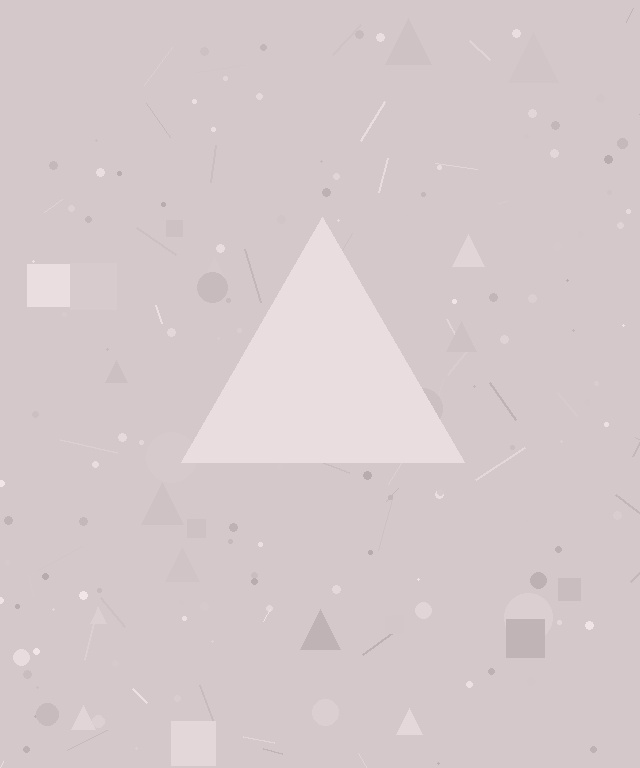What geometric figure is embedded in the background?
A triangle is embedded in the background.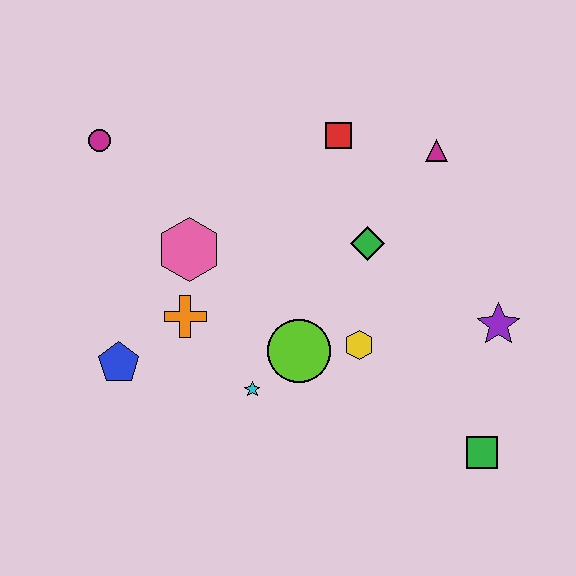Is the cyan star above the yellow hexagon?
No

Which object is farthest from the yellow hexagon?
The magenta circle is farthest from the yellow hexagon.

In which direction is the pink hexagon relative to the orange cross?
The pink hexagon is above the orange cross.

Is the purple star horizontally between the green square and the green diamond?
No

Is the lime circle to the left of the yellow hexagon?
Yes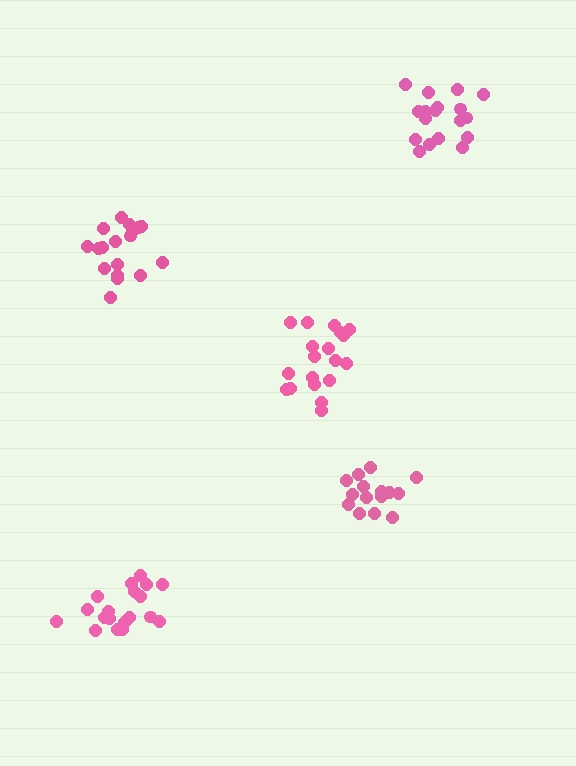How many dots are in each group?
Group 1: 18 dots, Group 2: 19 dots, Group 3: 19 dots, Group 4: 15 dots, Group 5: 18 dots (89 total).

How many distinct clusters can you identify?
There are 5 distinct clusters.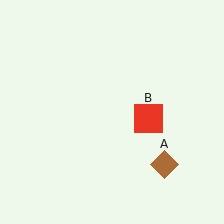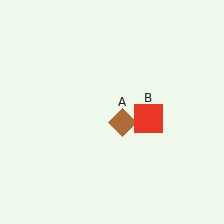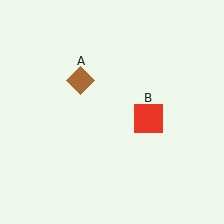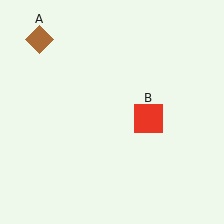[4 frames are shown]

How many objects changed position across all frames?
1 object changed position: brown diamond (object A).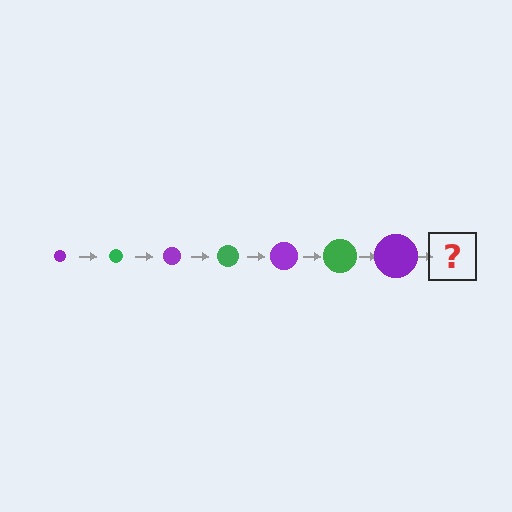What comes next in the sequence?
The next element should be a green circle, larger than the previous one.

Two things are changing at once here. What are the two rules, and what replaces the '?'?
The two rules are that the circle grows larger each step and the color cycles through purple and green. The '?' should be a green circle, larger than the previous one.